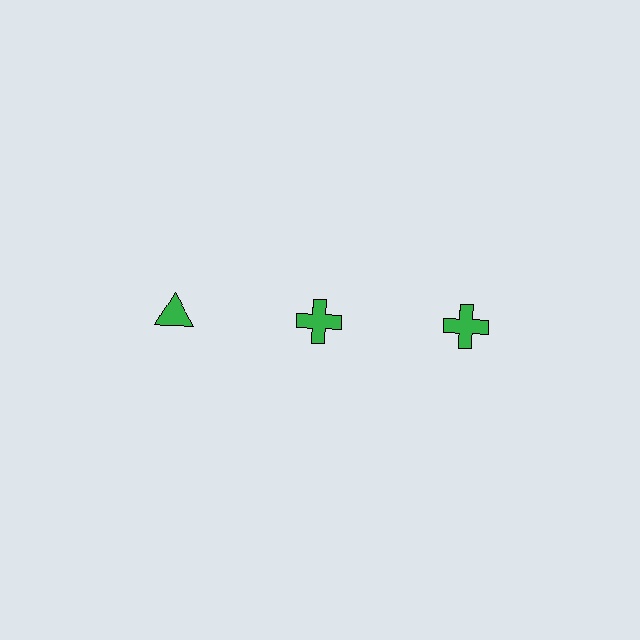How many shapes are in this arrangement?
There are 3 shapes arranged in a grid pattern.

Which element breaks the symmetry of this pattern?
The green triangle in the top row, leftmost column breaks the symmetry. All other shapes are green crosses.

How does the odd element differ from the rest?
It has a different shape: triangle instead of cross.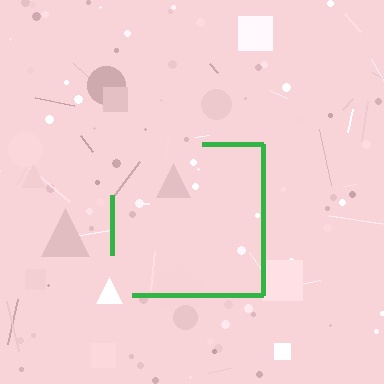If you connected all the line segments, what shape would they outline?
They would outline a square.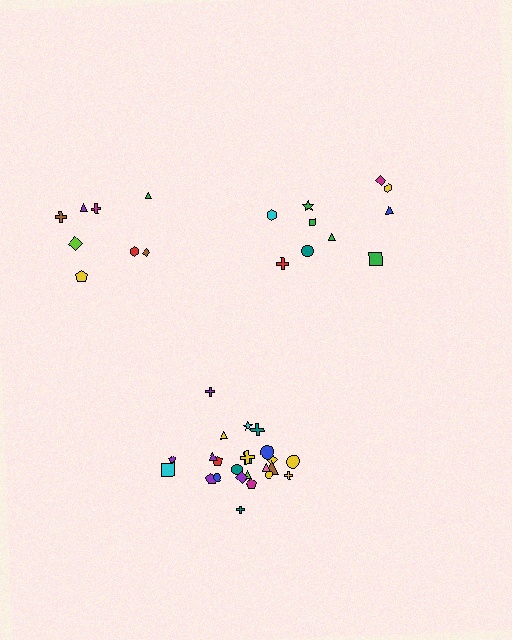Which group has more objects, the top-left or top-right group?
The top-right group.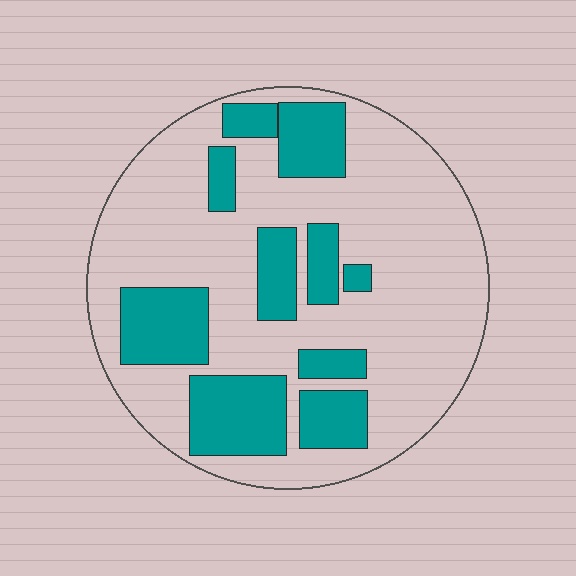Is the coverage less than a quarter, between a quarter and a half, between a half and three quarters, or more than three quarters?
Between a quarter and a half.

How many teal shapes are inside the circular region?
10.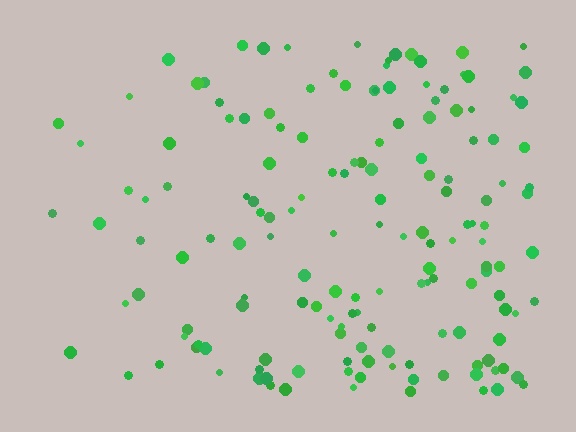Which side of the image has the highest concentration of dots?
The right.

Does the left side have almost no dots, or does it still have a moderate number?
Still a moderate number, just noticeably fewer than the right.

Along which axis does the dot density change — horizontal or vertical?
Horizontal.